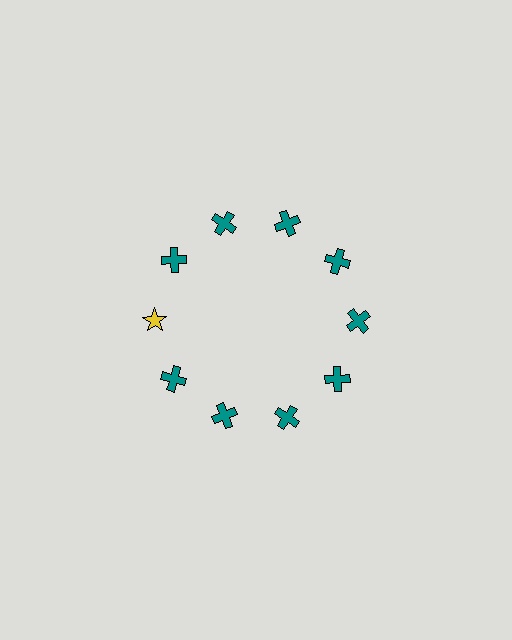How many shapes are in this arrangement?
There are 10 shapes arranged in a ring pattern.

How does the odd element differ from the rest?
It differs in both color (yellow instead of teal) and shape (star instead of cross).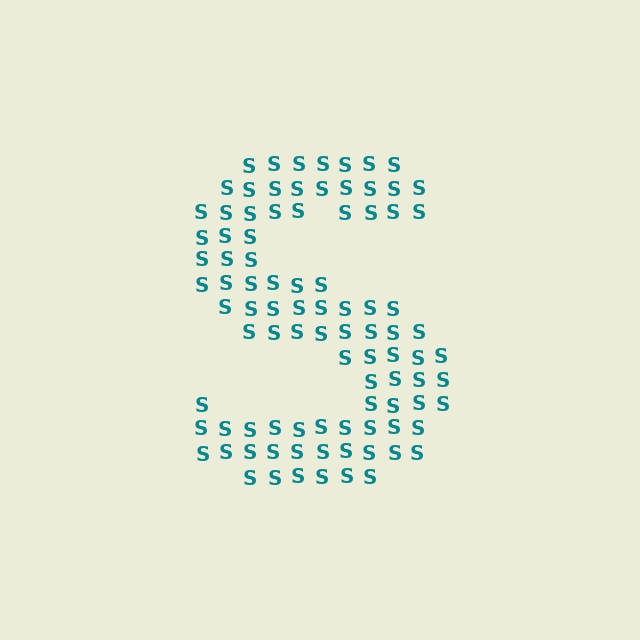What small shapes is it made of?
It is made of small letter S's.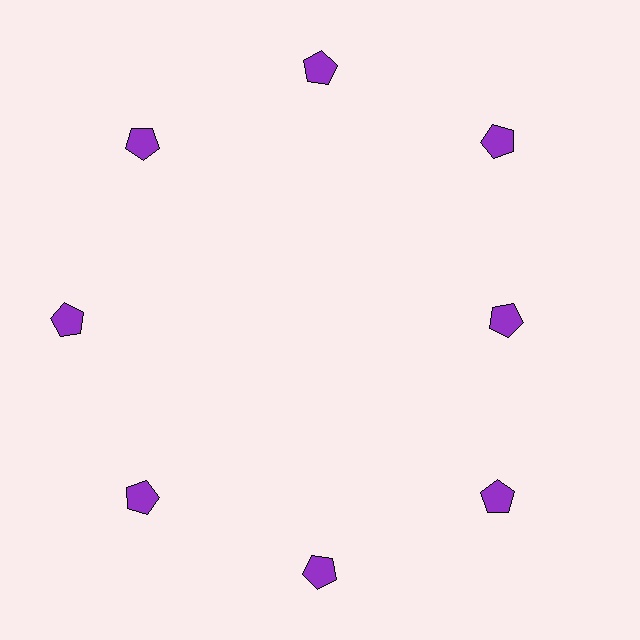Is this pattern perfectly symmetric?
No. The 8 purple pentagons are arranged in a ring, but one element near the 3 o'clock position is pulled inward toward the center, breaking the 8-fold rotational symmetry.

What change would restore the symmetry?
The symmetry would be restored by moving it outward, back onto the ring so that all 8 pentagons sit at equal angles and equal distance from the center.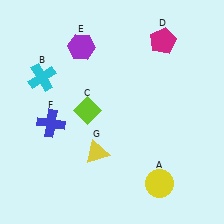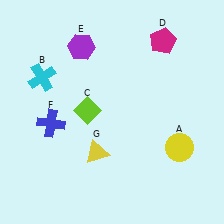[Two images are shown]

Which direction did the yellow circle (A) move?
The yellow circle (A) moved up.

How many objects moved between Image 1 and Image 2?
1 object moved between the two images.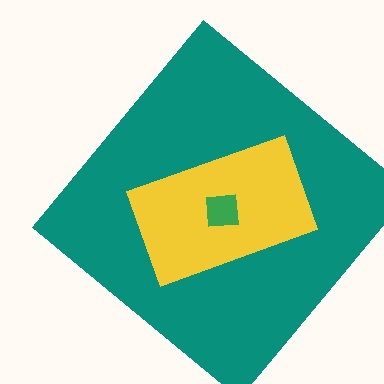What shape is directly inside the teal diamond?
The yellow rectangle.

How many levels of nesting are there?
3.